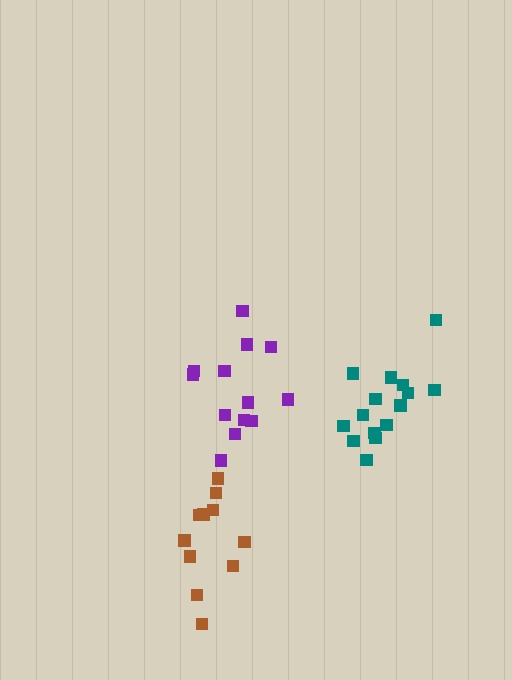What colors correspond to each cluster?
The clusters are colored: purple, brown, teal.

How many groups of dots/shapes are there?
There are 3 groups.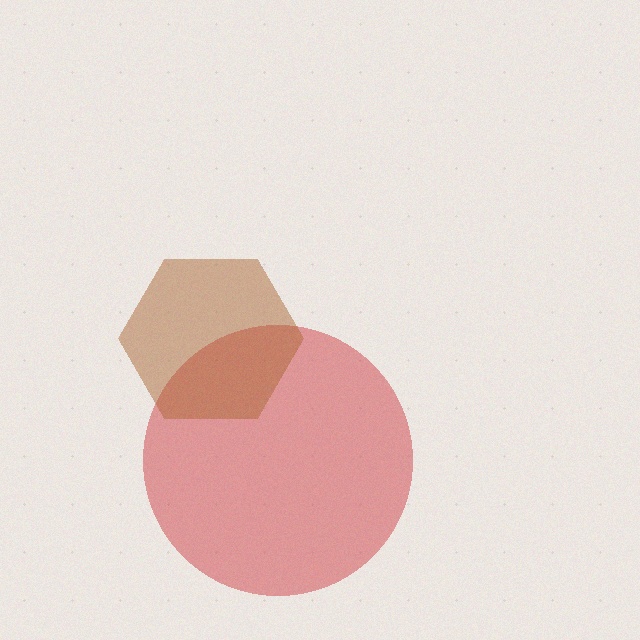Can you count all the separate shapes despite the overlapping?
Yes, there are 2 separate shapes.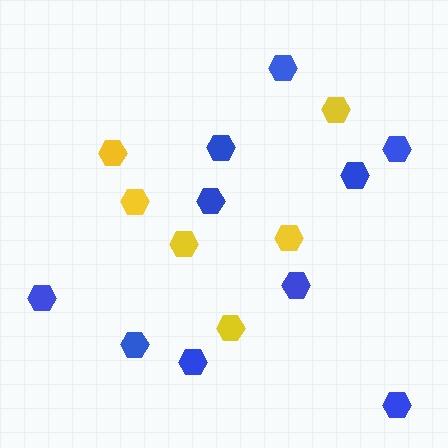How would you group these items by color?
There are 2 groups: one group of blue hexagons (10) and one group of yellow hexagons (6).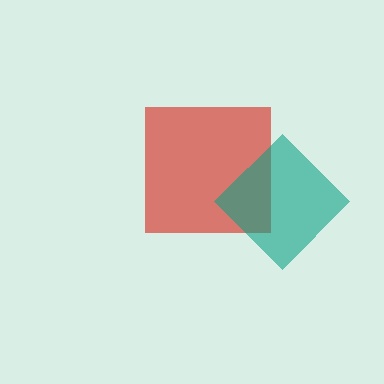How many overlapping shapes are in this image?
There are 2 overlapping shapes in the image.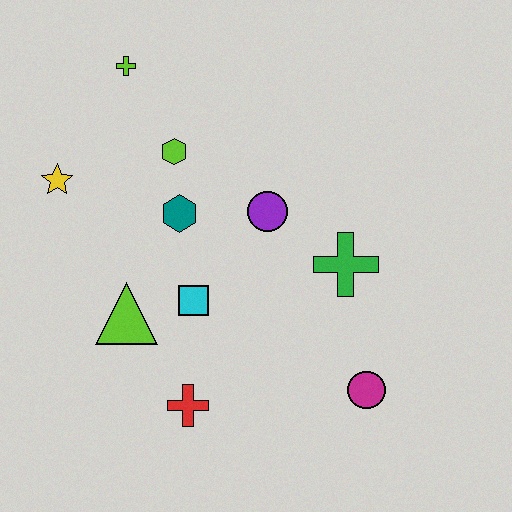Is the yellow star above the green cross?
Yes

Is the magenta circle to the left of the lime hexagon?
No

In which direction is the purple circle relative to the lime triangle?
The purple circle is to the right of the lime triangle.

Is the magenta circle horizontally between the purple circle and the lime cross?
No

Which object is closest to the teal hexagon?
The lime hexagon is closest to the teal hexagon.